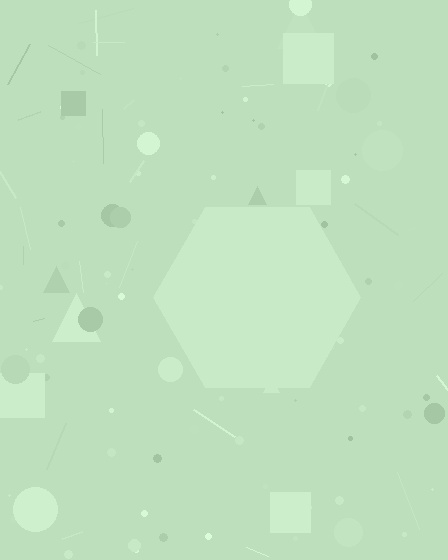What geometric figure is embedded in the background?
A hexagon is embedded in the background.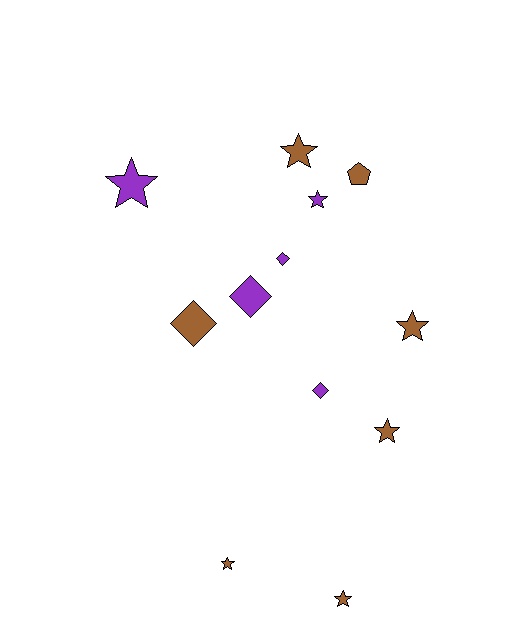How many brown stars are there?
There are 5 brown stars.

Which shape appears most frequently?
Star, with 7 objects.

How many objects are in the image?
There are 12 objects.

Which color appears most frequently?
Brown, with 7 objects.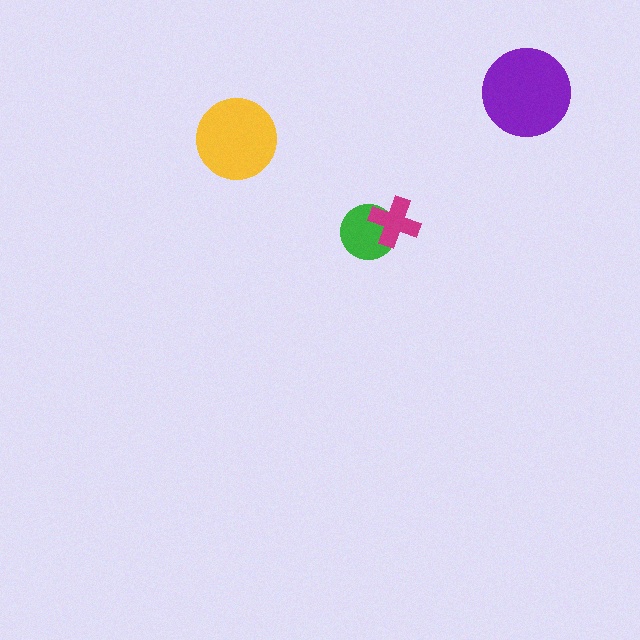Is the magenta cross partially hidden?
No, no other shape covers it.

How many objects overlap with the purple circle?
0 objects overlap with the purple circle.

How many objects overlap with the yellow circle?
0 objects overlap with the yellow circle.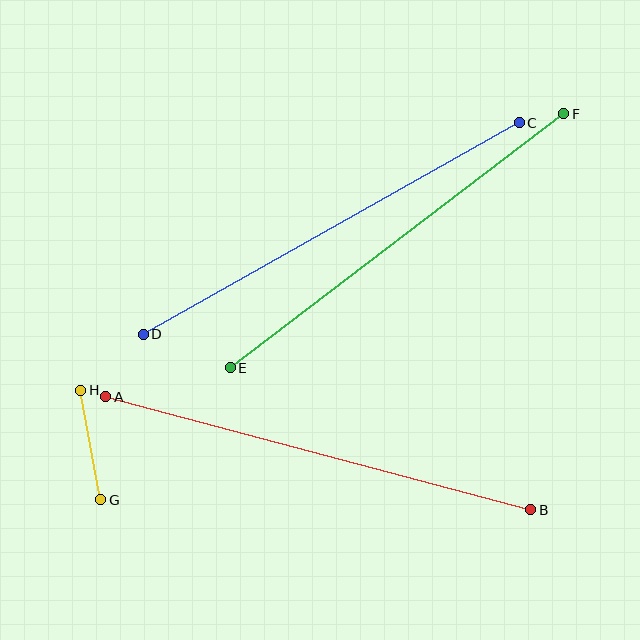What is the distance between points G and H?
The distance is approximately 112 pixels.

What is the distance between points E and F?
The distance is approximately 419 pixels.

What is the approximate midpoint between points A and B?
The midpoint is at approximately (318, 453) pixels.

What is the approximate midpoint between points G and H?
The midpoint is at approximately (91, 445) pixels.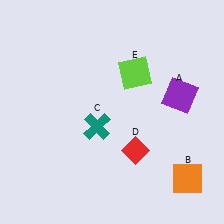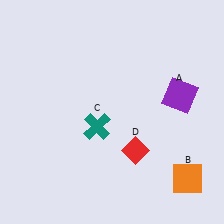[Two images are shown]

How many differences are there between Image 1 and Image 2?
There is 1 difference between the two images.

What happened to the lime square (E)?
The lime square (E) was removed in Image 2. It was in the top-right area of Image 1.